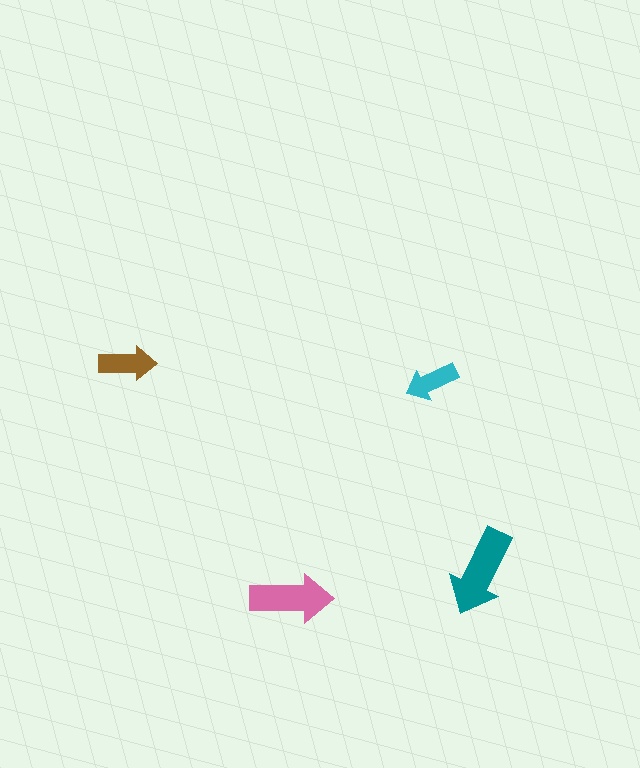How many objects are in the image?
There are 4 objects in the image.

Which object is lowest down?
The pink arrow is bottommost.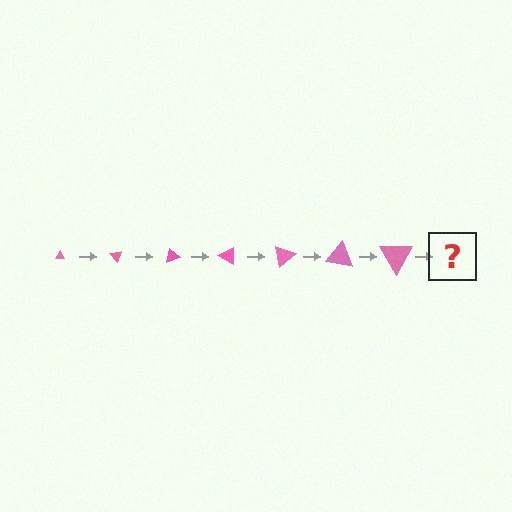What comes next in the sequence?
The next element should be a triangle, larger than the previous one and rotated 350 degrees from the start.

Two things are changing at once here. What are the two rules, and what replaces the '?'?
The two rules are that the triangle grows larger each step and it rotates 50 degrees each step. The '?' should be a triangle, larger than the previous one and rotated 350 degrees from the start.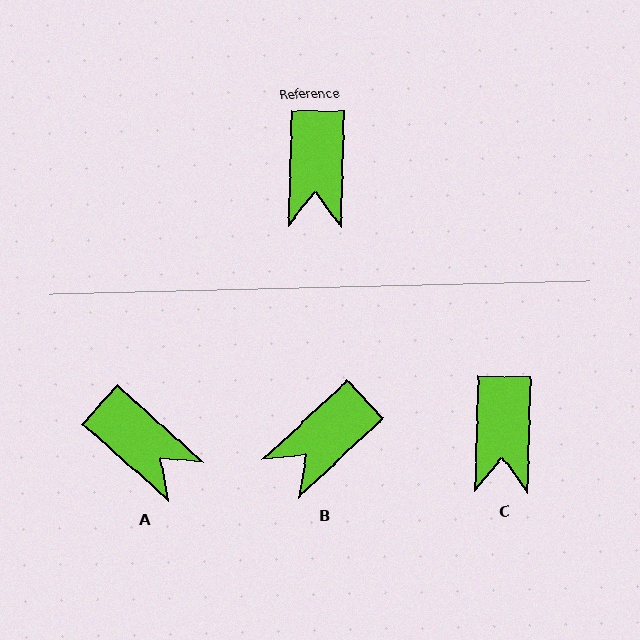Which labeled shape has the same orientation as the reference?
C.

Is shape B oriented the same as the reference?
No, it is off by about 45 degrees.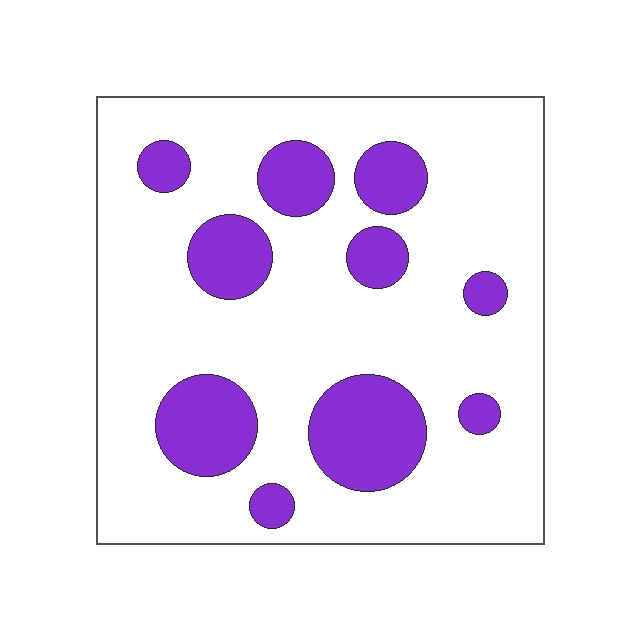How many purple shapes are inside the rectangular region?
10.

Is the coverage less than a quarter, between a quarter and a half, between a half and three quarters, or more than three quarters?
Less than a quarter.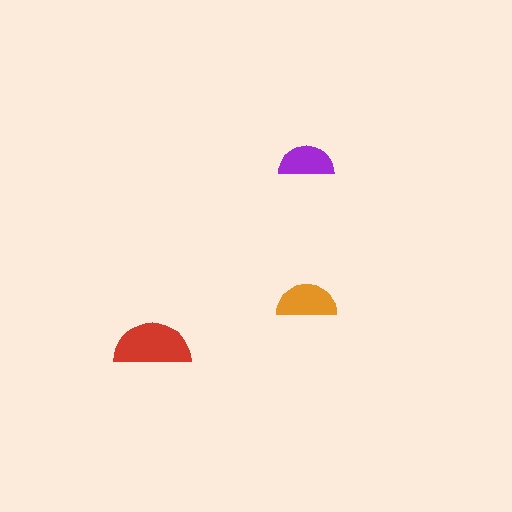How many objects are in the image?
There are 3 objects in the image.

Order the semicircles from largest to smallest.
the red one, the orange one, the purple one.